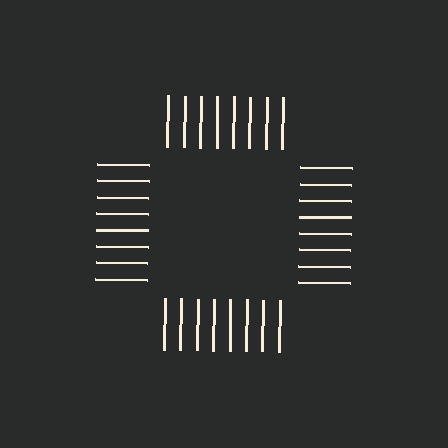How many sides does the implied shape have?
4 sides — the line-ends trace a square.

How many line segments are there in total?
32 — 8 along each of the 4 edges.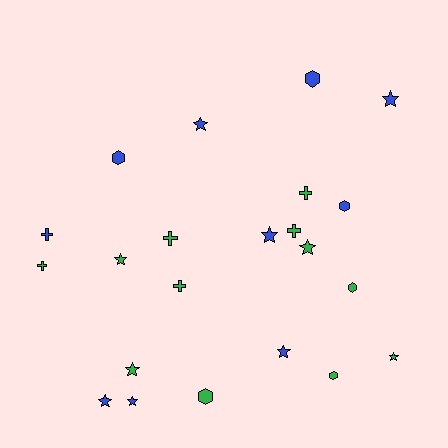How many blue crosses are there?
There is 1 blue cross.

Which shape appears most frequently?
Star, with 10 objects.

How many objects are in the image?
There are 22 objects.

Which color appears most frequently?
Green, with 12 objects.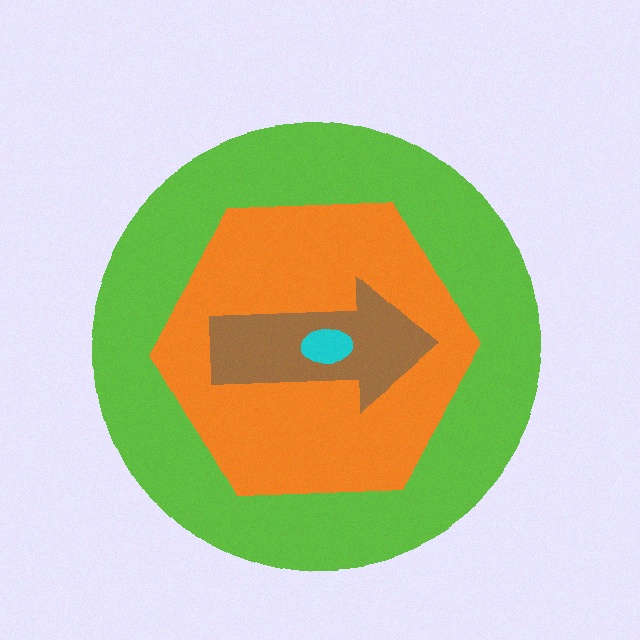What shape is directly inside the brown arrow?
The cyan ellipse.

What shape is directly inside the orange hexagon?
The brown arrow.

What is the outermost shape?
The lime circle.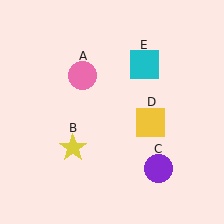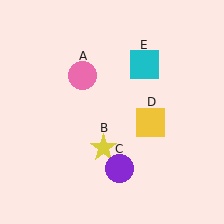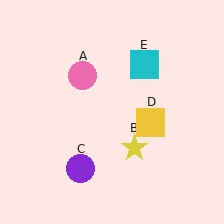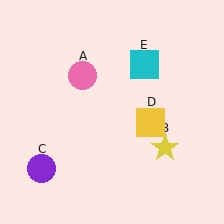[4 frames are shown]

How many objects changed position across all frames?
2 objects changed position: yellow star (object B), purple circle (object C).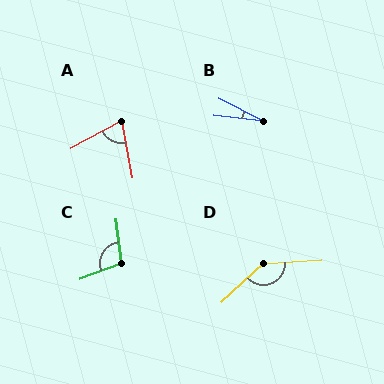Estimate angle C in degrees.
Approximately 104 degrees.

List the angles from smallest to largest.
B (19°), A (72°), C (104°), D (140°).